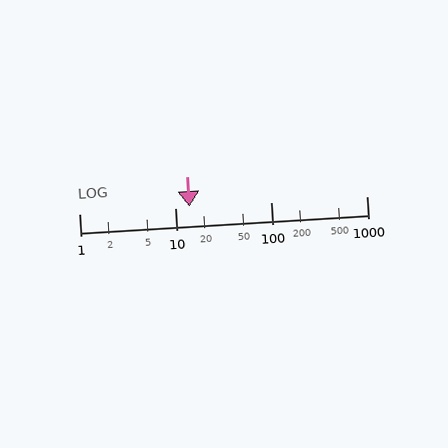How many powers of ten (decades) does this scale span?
The scale spans 3 decades, from 1 to 1000.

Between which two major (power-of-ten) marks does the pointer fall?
The pointer is between 10 and 100.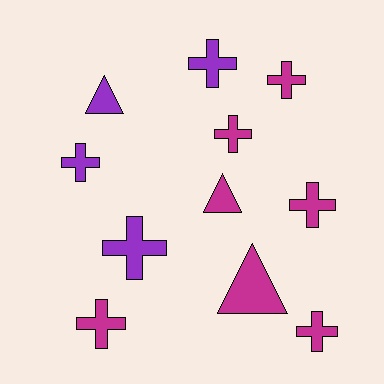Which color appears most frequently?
Magenta, with 7 objects.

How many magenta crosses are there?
There are 5 magenta crosses.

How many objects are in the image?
There are 11 objects.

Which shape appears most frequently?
Cross, with 8 objects.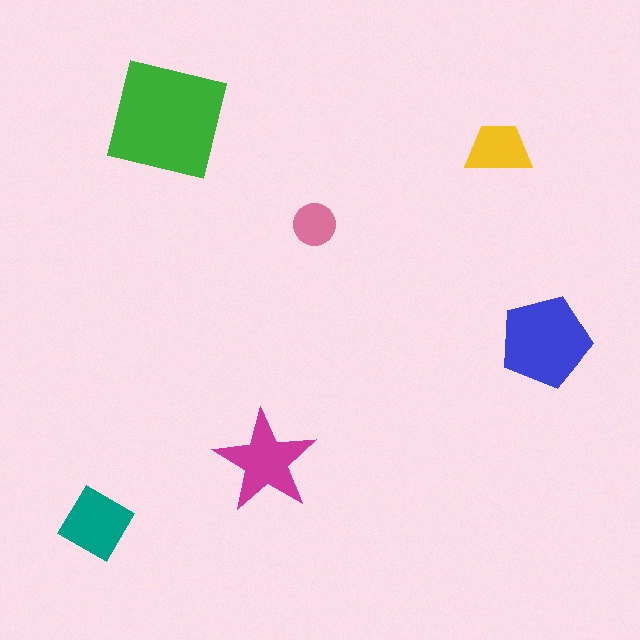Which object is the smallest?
The pink circle.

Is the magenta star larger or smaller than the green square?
Smaller.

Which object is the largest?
The green square.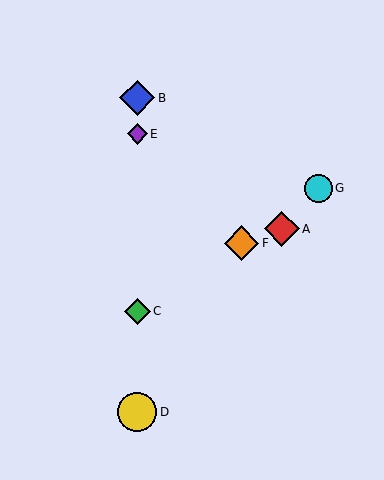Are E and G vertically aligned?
No, E is at x≈137 and G is at x≈318.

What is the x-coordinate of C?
Object C is at x≈137.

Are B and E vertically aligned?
Yes, both are at x≈137.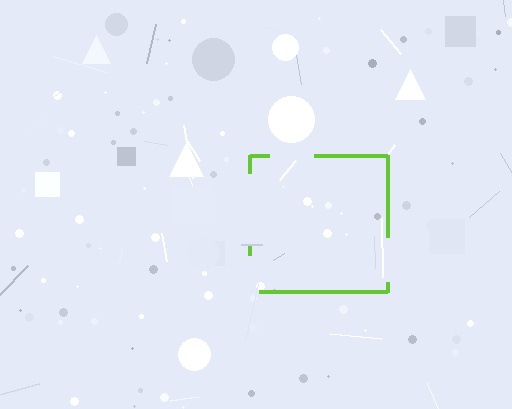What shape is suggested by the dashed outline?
The dashed outline suggests a square.